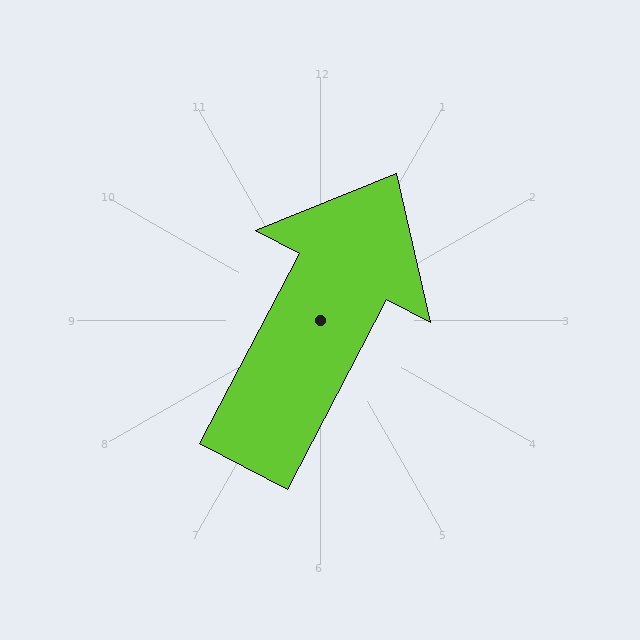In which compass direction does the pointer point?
Northeast.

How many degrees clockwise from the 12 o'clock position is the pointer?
Approximately 28 degrees.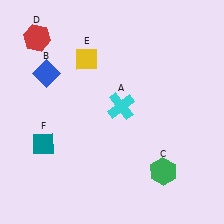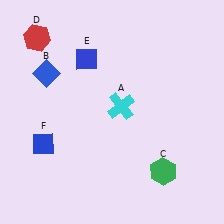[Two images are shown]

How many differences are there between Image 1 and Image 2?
There are 2 differences between the two images.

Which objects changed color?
E changed from yellow to blue. F changed from teal to blue.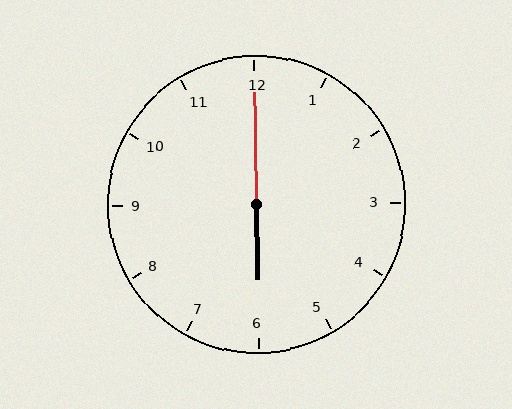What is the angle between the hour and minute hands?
Approximately 180 degrees.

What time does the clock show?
6:00.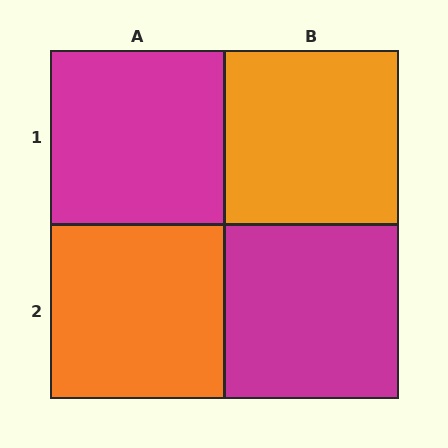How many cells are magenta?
2 cells are magenta.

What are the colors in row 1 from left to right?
Magenta, orange.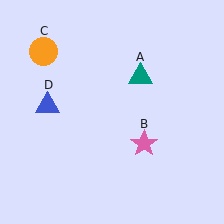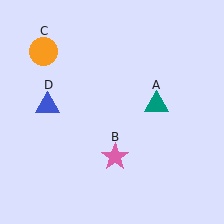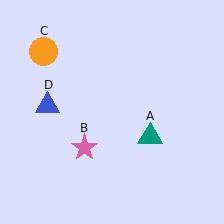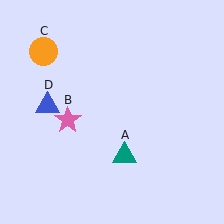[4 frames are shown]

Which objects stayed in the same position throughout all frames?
Orange circle (object C) and blue triangle (object D) remained stationary.